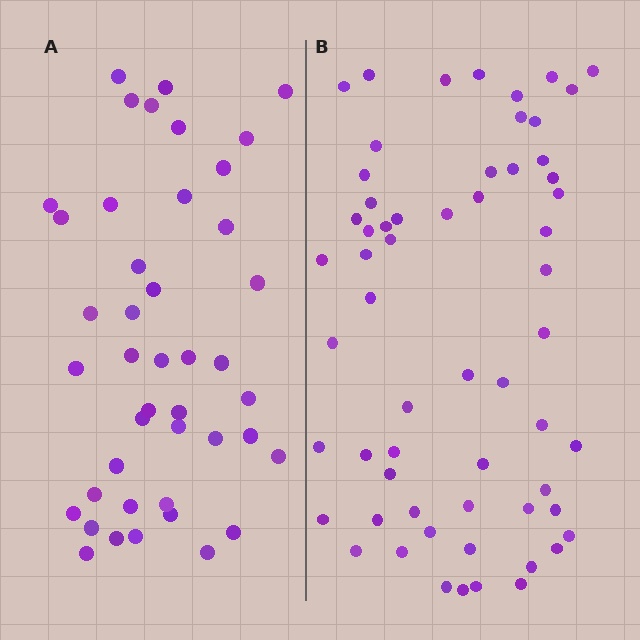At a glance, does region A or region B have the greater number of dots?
Region B (the right region) has more dots.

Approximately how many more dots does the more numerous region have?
Region B has approximately 15 more dots than region A.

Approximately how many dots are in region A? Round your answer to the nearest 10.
About 40 dots. (The exact count is 43, which rounds to 40.)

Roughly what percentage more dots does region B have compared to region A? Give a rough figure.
About 40% more.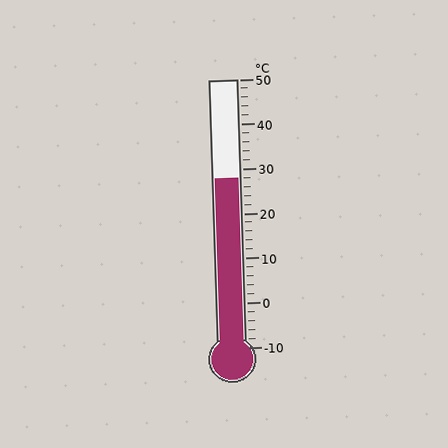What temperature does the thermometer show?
The thermometer shows approximately 28°C.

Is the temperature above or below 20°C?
The temperature is above 20°C.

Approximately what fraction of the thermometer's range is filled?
The thermometer is filled to approximately 65% of its range.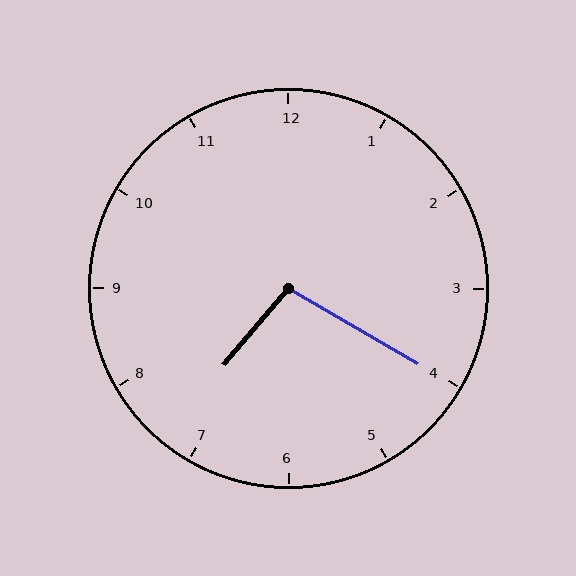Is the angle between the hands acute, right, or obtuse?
It is obtuse.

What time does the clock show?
7:20.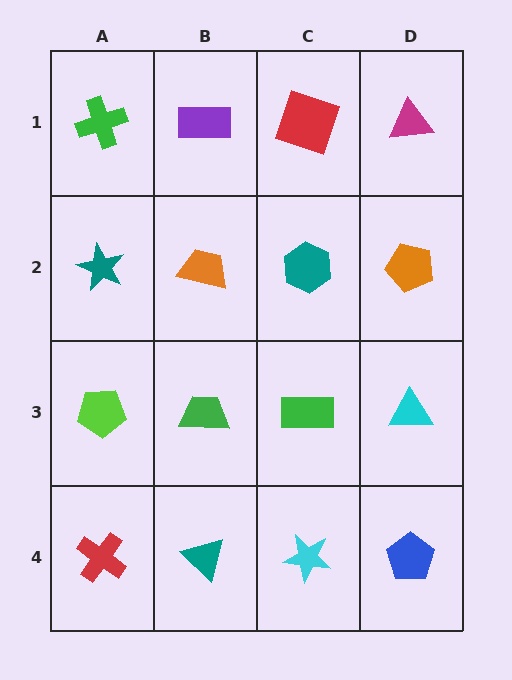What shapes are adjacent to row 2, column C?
A red square (row 1, column C), a green rectangle (row 3, column C), an orange trapezoid (row 2, column B), an orange pentagon (row 2, column D).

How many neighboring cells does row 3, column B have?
4.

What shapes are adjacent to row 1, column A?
A teal star (row 2, column A), a purple rectangle (row 1, column B).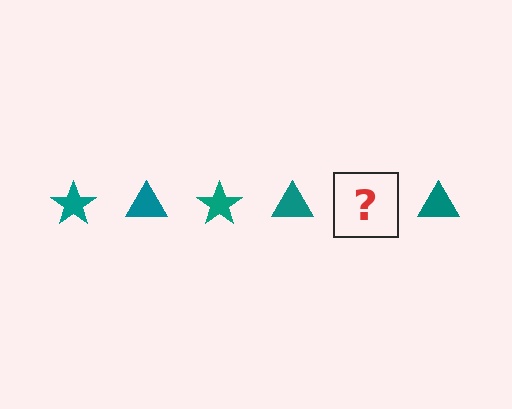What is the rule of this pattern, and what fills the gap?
The rule is that the pattern cycles through star, triangle shapes in teal. The gap should be filled with a teal star.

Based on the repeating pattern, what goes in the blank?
The blank should be a teal star.